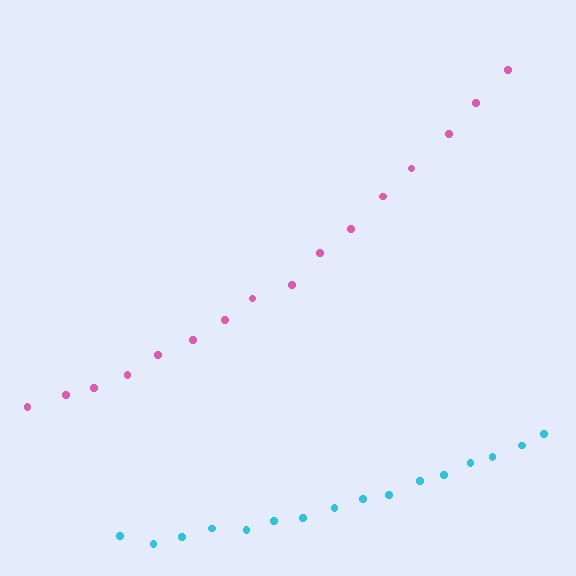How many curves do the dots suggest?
There are 2 distinct paths.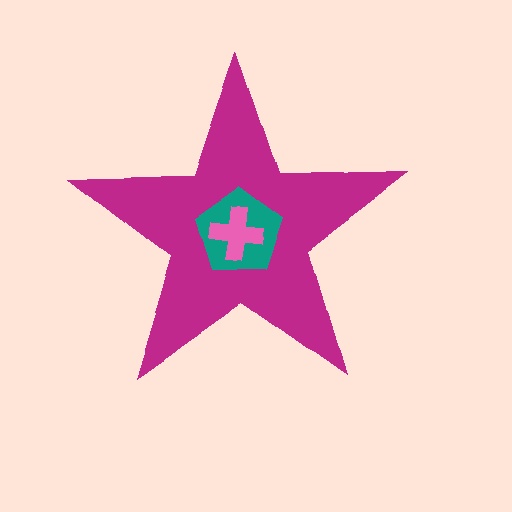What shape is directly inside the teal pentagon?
The pink cross.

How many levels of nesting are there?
3.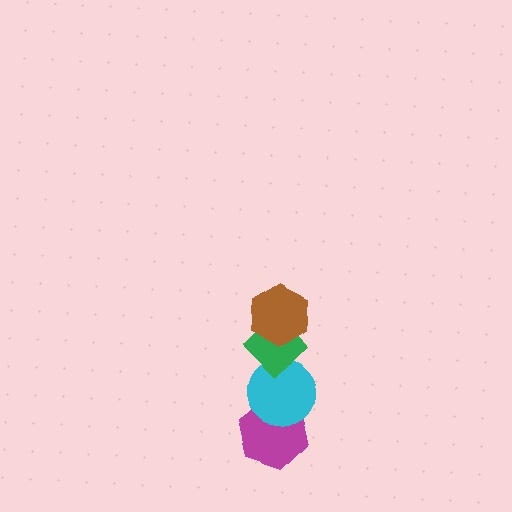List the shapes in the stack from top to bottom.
From top to bottom: the brown hexagon, the green diamond, the cyan circle, the magenta hexagon.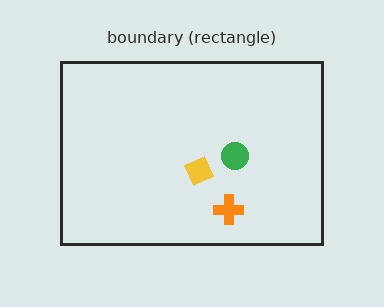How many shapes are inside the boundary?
3 inside, 0 outside.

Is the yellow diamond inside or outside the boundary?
Inside.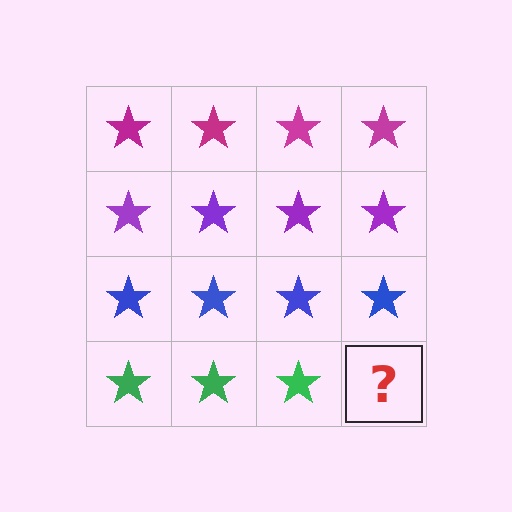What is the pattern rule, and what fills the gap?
The rule is that each row has a consistent color. The gap should be filled with a green star.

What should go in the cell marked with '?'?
The missing cell should contain a green star.